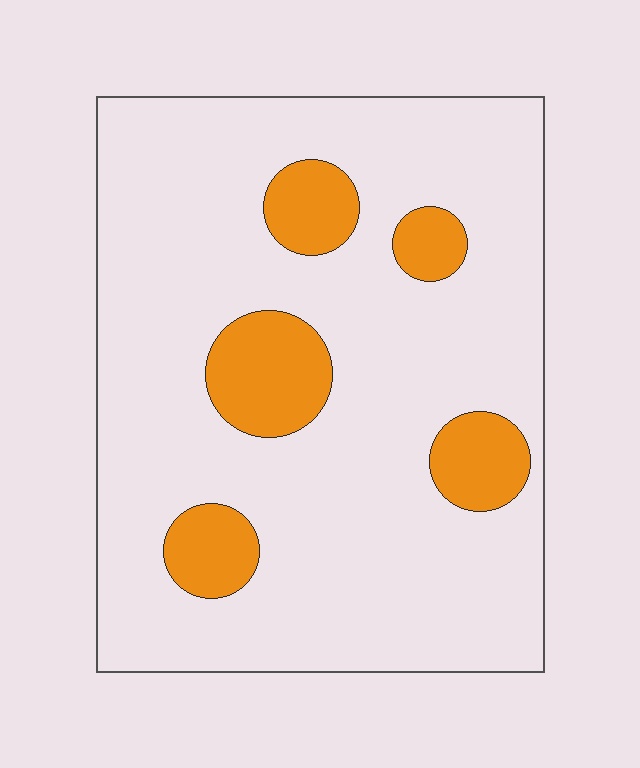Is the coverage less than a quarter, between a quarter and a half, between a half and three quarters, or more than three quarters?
Less than a quarter.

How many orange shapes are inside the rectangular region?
5.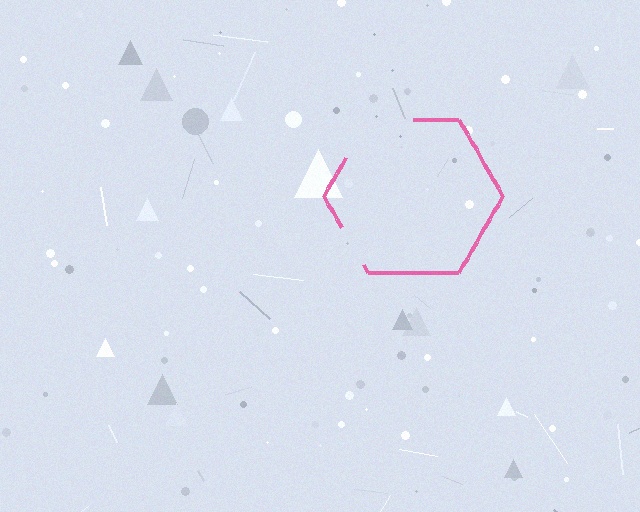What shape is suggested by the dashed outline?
The dashed outline suggests a hexagon.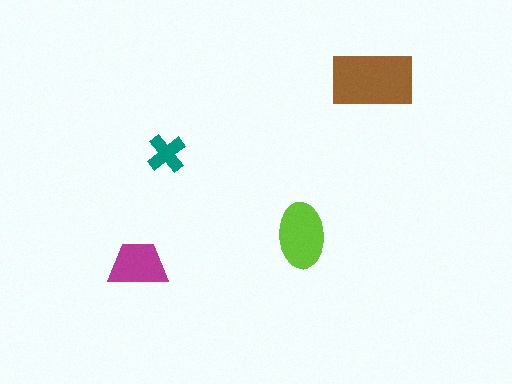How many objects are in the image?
There are 4 objects in the image.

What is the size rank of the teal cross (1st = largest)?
4th.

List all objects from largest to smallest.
The brown rectangle, the lime ellipse, the magenta trapezoid, the teal cross.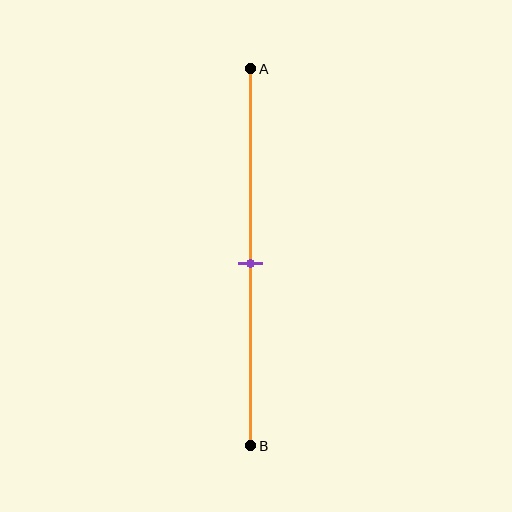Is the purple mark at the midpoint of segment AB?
Yes, the mark is approximately at the midpoint.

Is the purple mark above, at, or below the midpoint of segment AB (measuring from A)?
The purple mark is approximately at the midpoint of segment AB.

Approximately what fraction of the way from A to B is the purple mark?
The purple mark is approximately 50% of the way from A to B.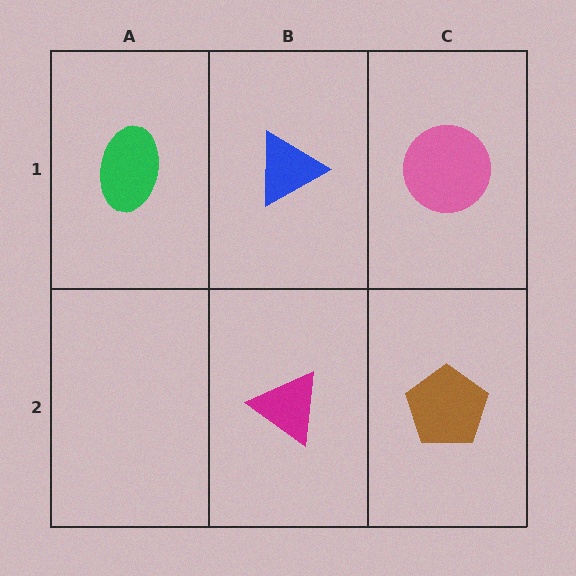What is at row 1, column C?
A pink circle.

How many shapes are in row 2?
2 shapes.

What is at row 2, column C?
A brown pentagon.